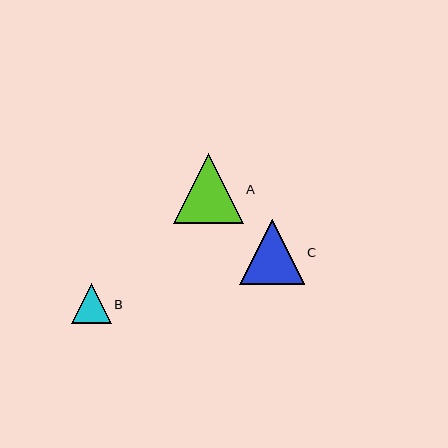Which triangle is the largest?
Triangle A is the largest with a size of approximately 70 pixels.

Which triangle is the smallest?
Triangle B is the smallest with a size of approximately 40 pixels.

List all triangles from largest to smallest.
From largest to smallest: A, C, B.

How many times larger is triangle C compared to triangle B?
Triangle C is approximately 1.6 times the size of triangle B.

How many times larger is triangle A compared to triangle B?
Triangle A is approximately 1.8 times the size of triangle B.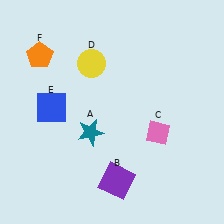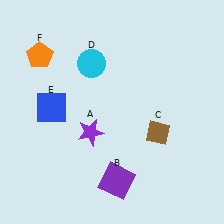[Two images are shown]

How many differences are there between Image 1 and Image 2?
There are 3 differences between the two images.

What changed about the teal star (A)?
In Image 1, A is teal. In Image 2, it changed to purple.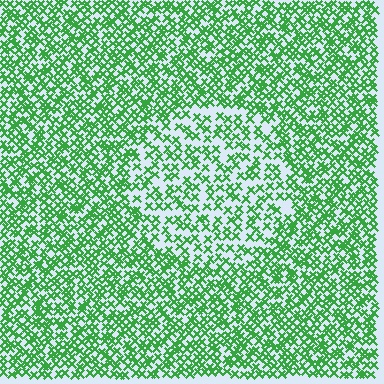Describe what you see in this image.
The image contains small green elements arranged at two different densities. A circle-shaped region is visible where the elements are less densely packed than the surrounding area.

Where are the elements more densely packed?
The elements are more densely packed outside the circle boundary.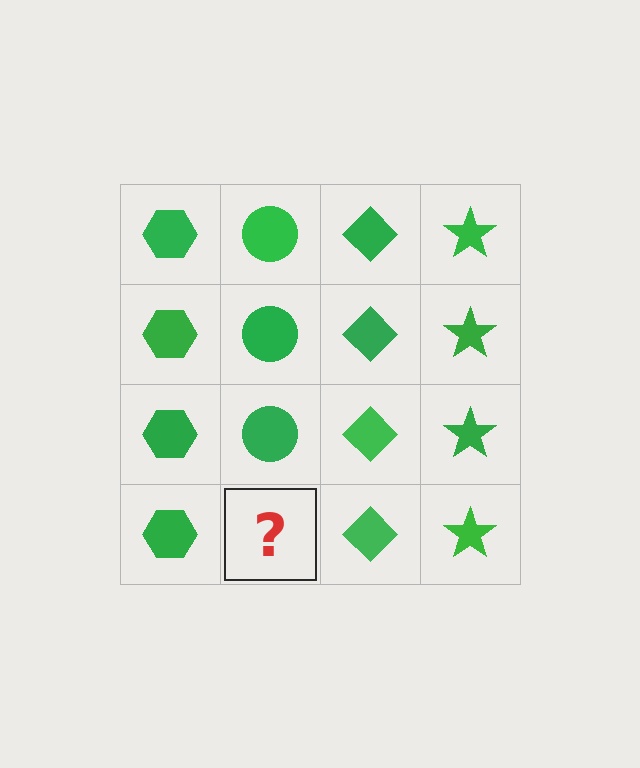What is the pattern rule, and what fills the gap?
The rule is that each column has a consistent shape. The gap should be filled with a green circle.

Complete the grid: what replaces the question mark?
The question mark should be replaced with a green circle.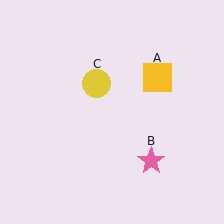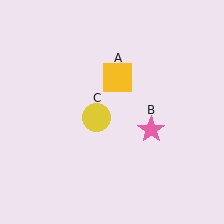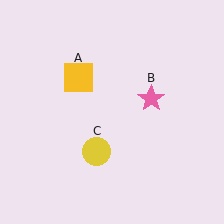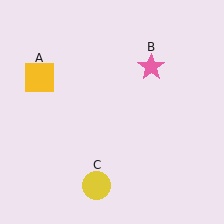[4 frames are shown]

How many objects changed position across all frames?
3 objects changed position: yellow square (object A), pink star (object B), yellow circle (object C).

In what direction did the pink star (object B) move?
The pink star (object B) moved up.